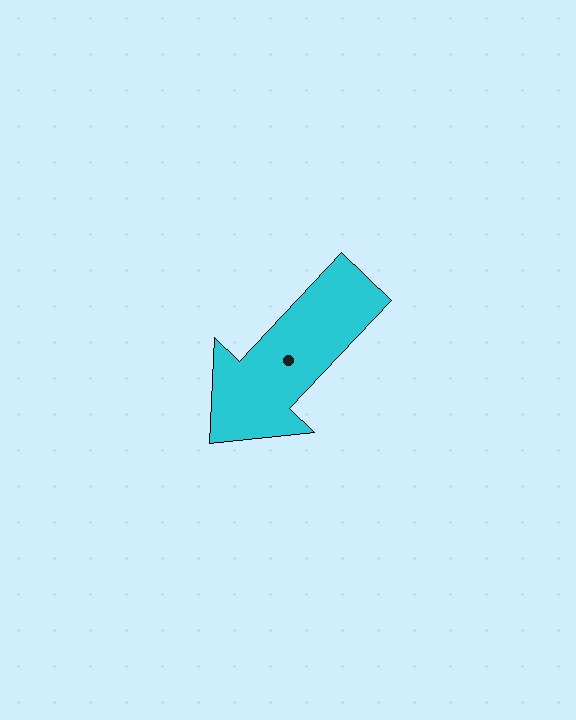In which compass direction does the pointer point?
Southwest.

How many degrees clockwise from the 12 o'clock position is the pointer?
Approximately 223 degrees.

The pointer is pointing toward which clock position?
Roughly 7 o'clock.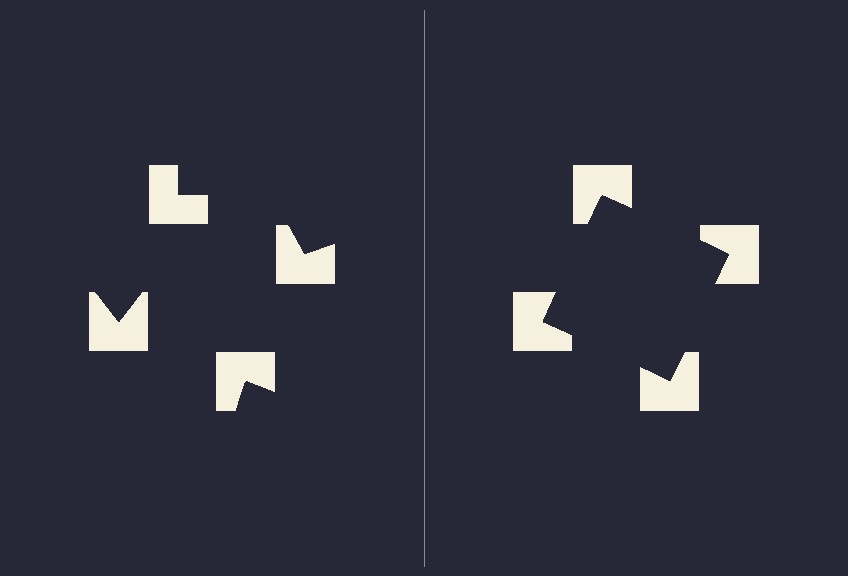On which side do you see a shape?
An illusory square appears on the right side. On the left side the wedge cuts are rotated, so no coherent shape forms.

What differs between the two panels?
The notched squares are positioned identically on both sides; only the wedge orientations differ. On the right they align to a square; on the left they are misaligned.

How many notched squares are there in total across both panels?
8 — 4 on each side.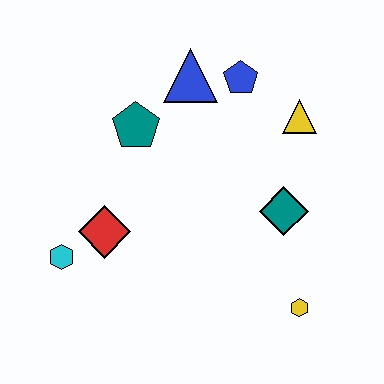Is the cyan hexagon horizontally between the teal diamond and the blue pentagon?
No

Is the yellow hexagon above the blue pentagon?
No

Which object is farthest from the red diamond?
The yellow triangle is farthest from the red diamond.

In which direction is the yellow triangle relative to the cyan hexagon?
The yellow triangle is to the right of the cyan hexagon.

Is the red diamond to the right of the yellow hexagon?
No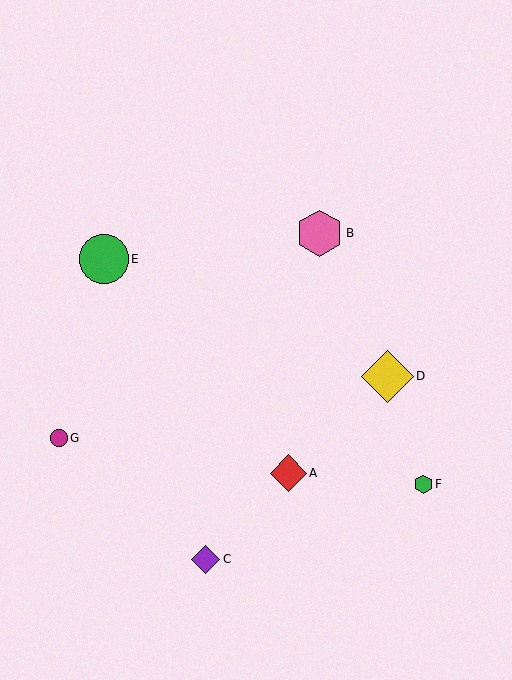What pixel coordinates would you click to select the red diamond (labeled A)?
Click at (288, 473) to select the red diamond A.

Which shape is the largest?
The yellow diamond (labeled D) is the largest.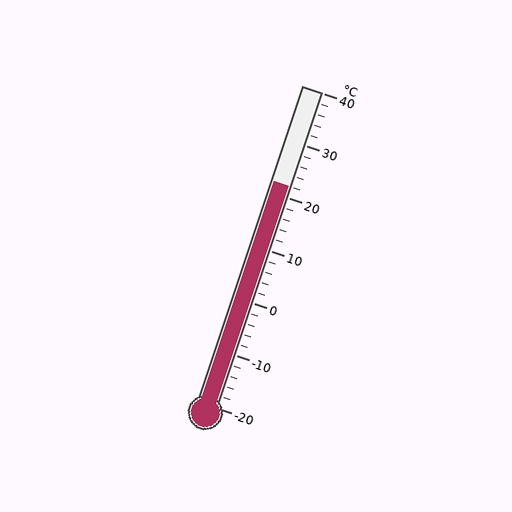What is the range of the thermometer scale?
The thermometer scale ranges from -20°C to 40°C.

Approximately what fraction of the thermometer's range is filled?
The thermometer is filled to approximately 70% of its range.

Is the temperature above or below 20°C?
The temperature is above 20°C.